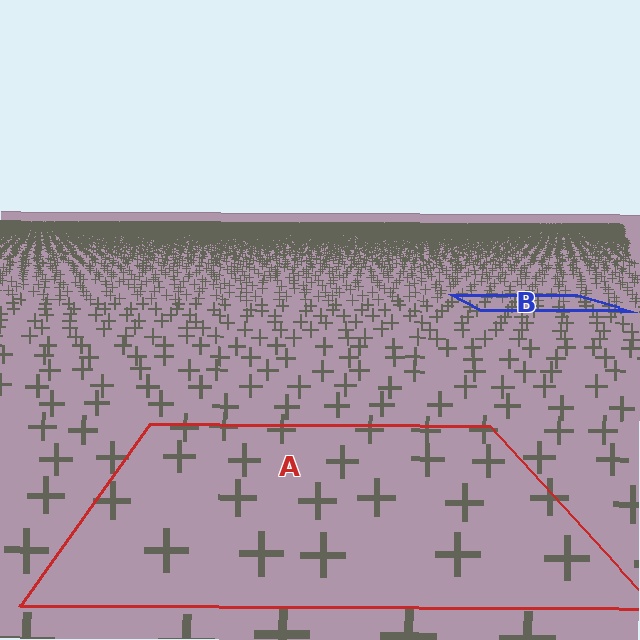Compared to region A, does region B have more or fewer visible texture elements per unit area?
Region B has more texture elements per unit area — they are packed more densely because it is farther away.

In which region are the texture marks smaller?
The texture marks are smaller in region B, because it is farther away.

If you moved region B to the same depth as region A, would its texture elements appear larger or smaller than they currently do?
They would appear larger. At a closer depth, the same texture elements are projected at a bigger on-screen size.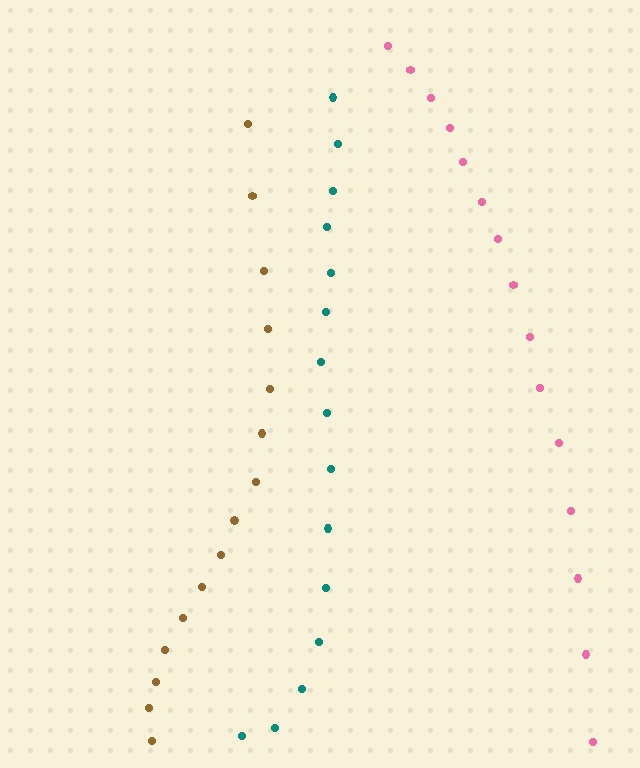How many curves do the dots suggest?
There are 3 distinct paths.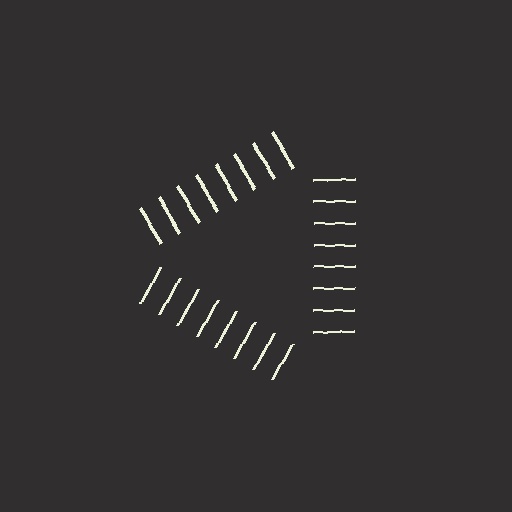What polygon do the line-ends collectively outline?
An illusory triangle — the line segments terminate on its edges but no continuous stroke is drawn.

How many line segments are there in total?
24 — 8 along each of the 3 edges.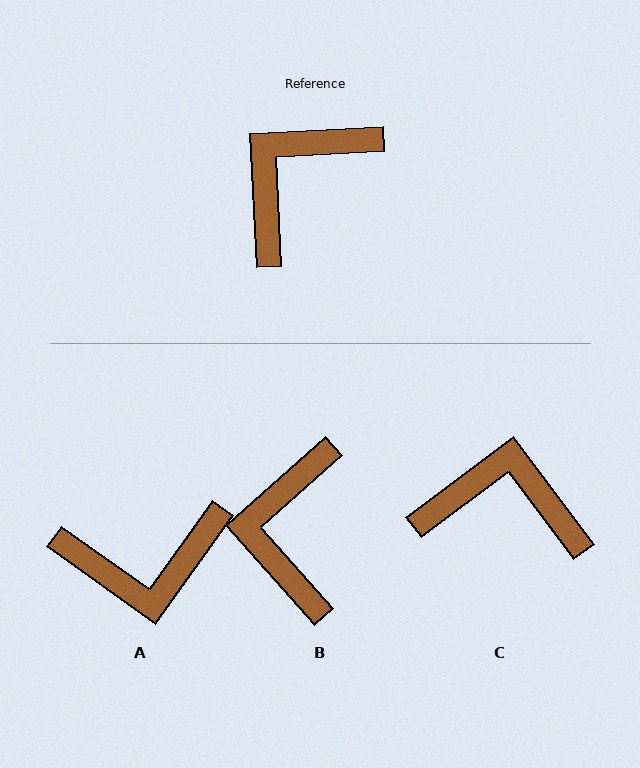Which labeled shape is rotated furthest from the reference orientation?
A, about 142 degrees away.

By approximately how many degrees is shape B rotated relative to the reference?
Approximately 39 degrees counter-clockwise.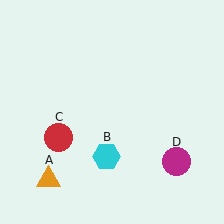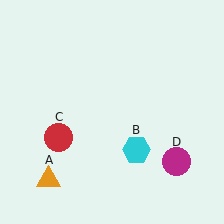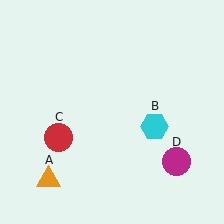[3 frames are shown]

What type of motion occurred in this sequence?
The cyan hexagon (object B) rotated counterclockwise around the center of the scene.